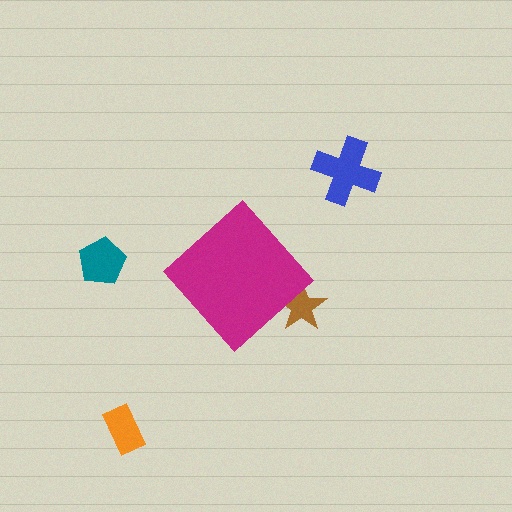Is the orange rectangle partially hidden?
No, the orange rectangle is fully visible.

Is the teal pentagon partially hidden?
No, the teal pentagon is fully visible.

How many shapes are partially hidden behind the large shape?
1 shape is partially hidden.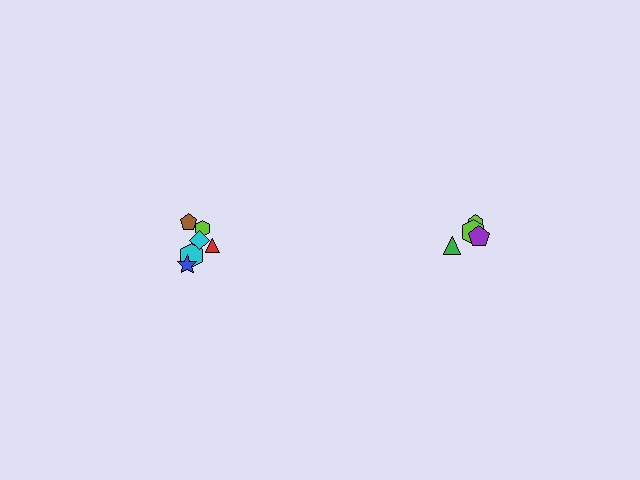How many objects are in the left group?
There are 6 objects.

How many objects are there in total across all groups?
There are 10 objects.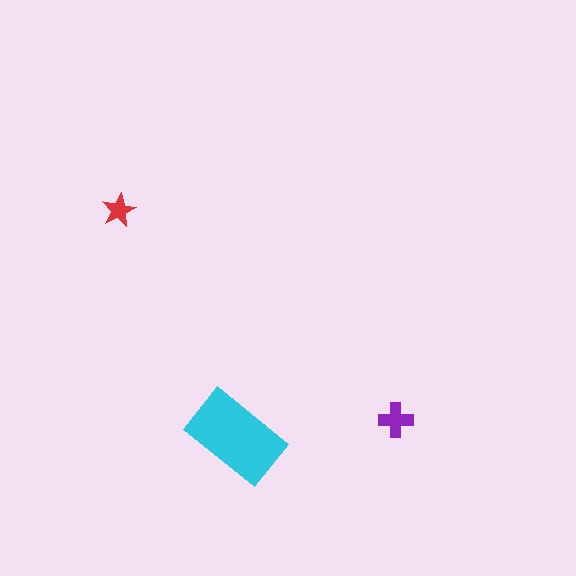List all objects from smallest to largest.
The red star, the purple cross, the cyan rectangle.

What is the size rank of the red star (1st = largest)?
3rd.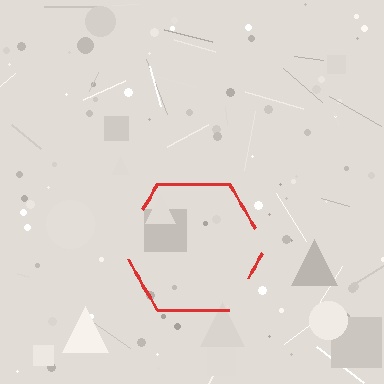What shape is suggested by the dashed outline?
The dashed outline suggests a hexagon.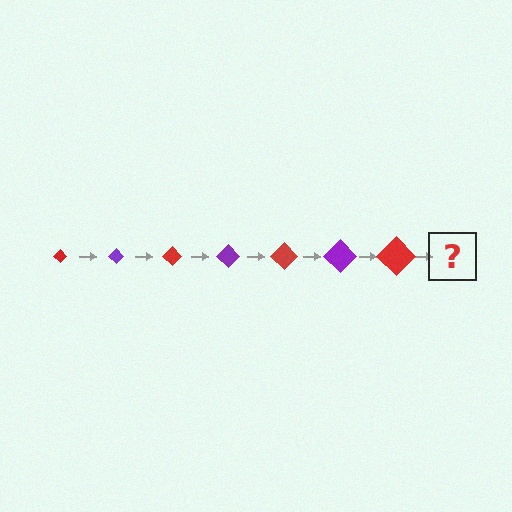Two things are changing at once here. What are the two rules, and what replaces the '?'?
The two rules are that the diamond grows larger each step and the color cycles through red and purple. The '?' should be a purple diamond, larger than the previous one.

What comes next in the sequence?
The next element should be a purple diamond, larger than the previous one.